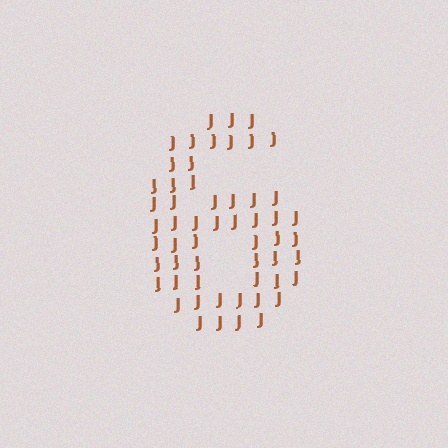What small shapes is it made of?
It is made of small letter J's.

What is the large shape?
The large shape is the digit 6.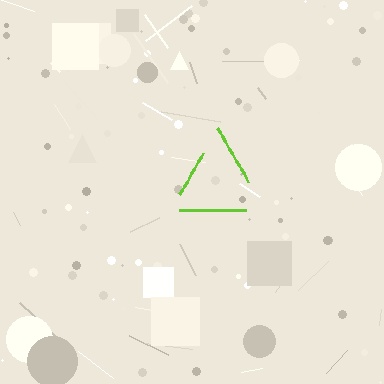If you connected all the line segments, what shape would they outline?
They would outline a triangle.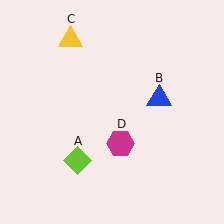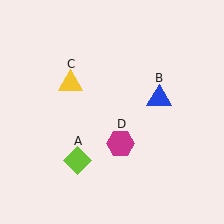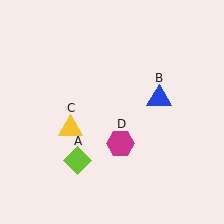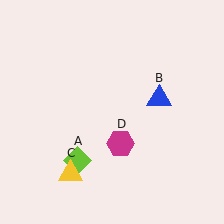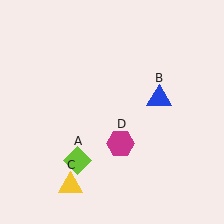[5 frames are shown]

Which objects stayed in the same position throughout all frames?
Lime diamond (object A) and blue triangle (object B) and magenta hexagon (object D) remained stationary.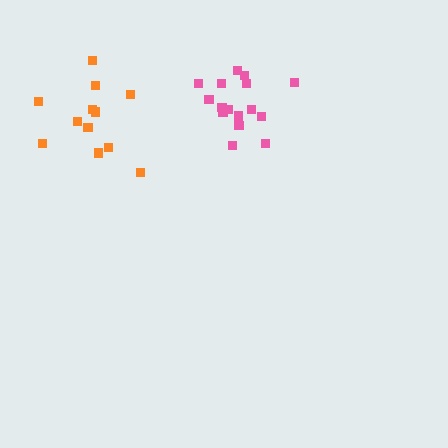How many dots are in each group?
Group 1: 16 dots, Group 2: 12 dots (28 total).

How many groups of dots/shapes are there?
There are 2 groups.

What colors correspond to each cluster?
The clusters are colored: pink, orange.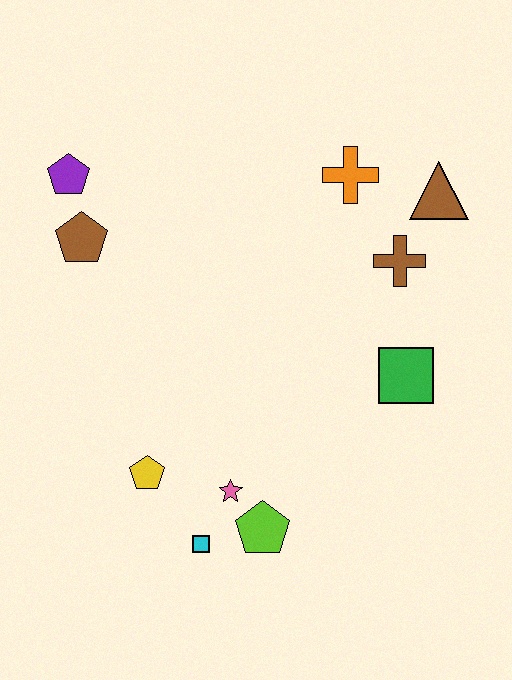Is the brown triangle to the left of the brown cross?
No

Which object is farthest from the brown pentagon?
The brown triangle is farthest from the brown pentagon.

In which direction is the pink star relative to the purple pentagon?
The pink star is below the purple pentagon.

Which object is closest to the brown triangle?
The brown cross is closest to the brown triangle.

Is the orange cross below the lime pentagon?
No